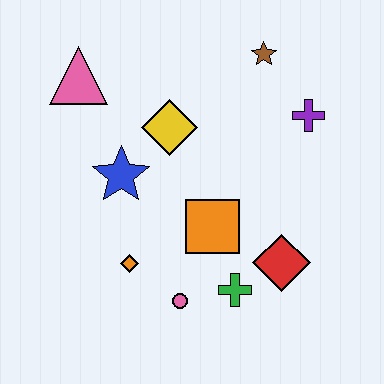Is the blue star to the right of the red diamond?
No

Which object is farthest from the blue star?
The purple cross is farthest from the blue star.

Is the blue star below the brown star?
Yes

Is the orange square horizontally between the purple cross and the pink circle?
Yes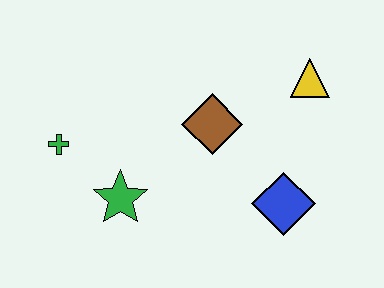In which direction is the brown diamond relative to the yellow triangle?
The brown diamond is to the left of the yellow triangle.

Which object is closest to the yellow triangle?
The brown diamond is closest to the yellow triangle.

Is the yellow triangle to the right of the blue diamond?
Yes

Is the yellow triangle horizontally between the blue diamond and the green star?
No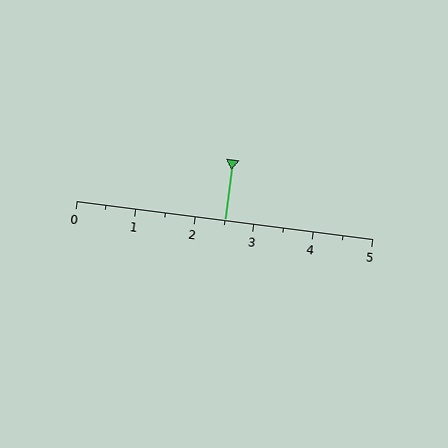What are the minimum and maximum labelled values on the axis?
The axis runs from 0 to 5.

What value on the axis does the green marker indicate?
The marker indicates approximately 2.5.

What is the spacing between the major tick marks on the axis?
The major ticks are spaced 1 apart.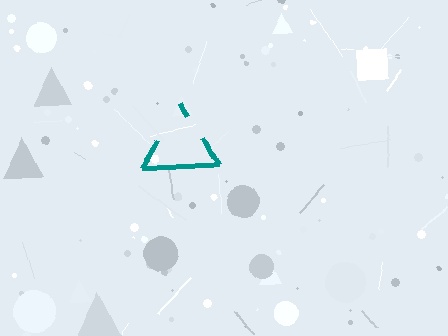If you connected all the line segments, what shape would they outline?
They would outline a triangle.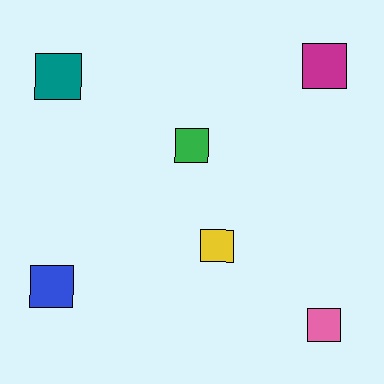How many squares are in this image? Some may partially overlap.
There are 6 squares.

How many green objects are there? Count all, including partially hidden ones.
There is 1 green object.